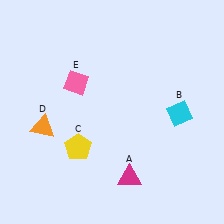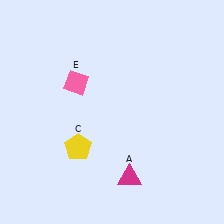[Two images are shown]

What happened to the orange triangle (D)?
The orange triangle (D) was removed in Image 2. It was in the bottom-left area of Image 1.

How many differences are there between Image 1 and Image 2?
There are 2 differences between the two images.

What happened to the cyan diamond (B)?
The cyan diamond (B) was removed in Image 2. It was in the bottom-right area of Image 1.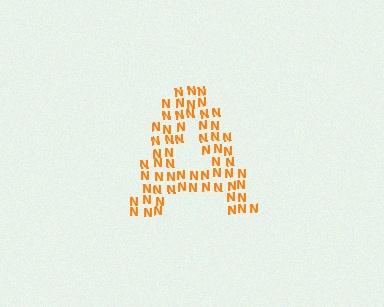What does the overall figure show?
The overall figure shows the letter A.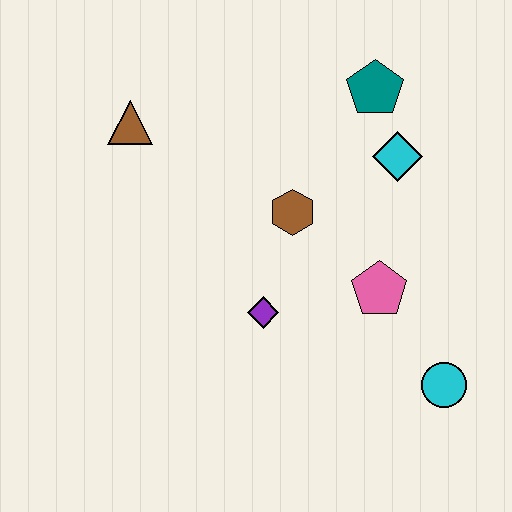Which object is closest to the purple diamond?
The brown hexagon is closest to the purple diamond.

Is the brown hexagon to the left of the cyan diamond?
Yes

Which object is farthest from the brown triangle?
The cyan circle is farthest from the brown triangle.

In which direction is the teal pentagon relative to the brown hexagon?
The teal pentagon is above the brown hexagon.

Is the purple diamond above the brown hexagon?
No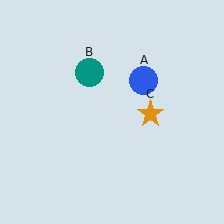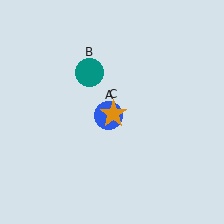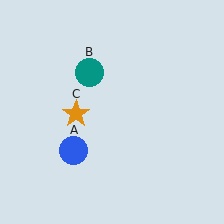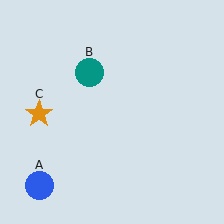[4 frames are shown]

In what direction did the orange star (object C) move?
The orange star (object C) moved left.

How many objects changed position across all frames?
2 objects changed position: blue circle (object A), orange star (object C).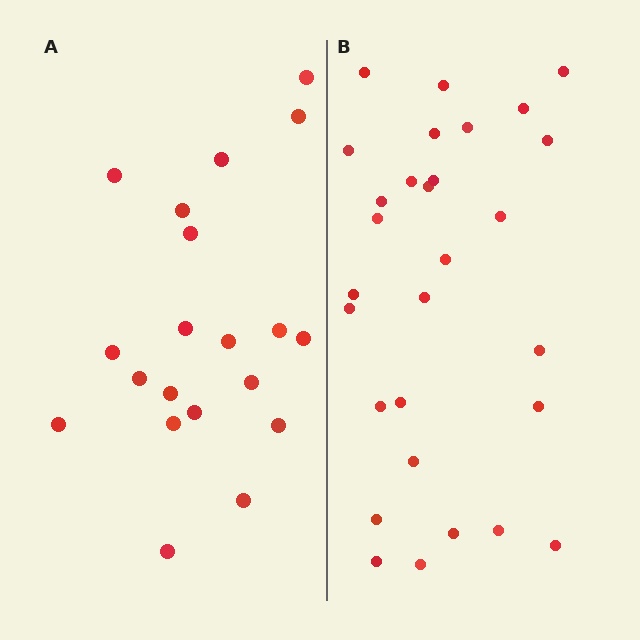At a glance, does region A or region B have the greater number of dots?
Region B (the right region) has more dots.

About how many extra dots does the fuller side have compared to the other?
Region B has roughly 8 or so more dots than region A.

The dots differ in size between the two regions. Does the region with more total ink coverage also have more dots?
No. Region A has more total ink coverage because its dots are larger, but region B actually contains more individual dots. Total area can be misleading — the number of items is what matters here.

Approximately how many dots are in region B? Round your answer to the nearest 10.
About 30 dots. (The exact count is 29, which rounds to 30.)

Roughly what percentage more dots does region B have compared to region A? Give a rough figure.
About 45% more.